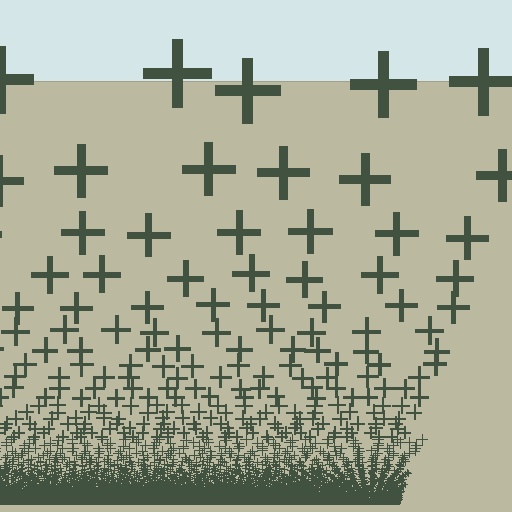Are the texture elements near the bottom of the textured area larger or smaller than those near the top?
Smaller. The gradient is inverted — elements near the bottom are smaller and denser.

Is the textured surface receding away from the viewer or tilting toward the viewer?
The surface appears to tilt toward the viewer. Texture elements get larger and sparser toward the top.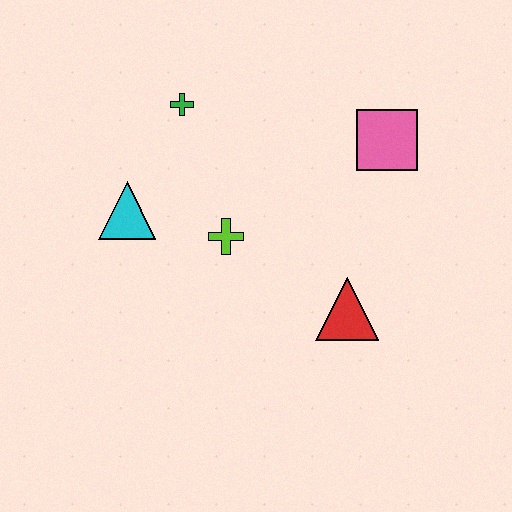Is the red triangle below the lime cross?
Yes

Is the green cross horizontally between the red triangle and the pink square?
No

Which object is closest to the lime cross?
The cyan triangle is closest to the lime cross.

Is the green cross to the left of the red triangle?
Yes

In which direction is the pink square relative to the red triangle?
The pink square is above the red triangle.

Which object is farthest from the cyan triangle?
The pink square is farthest from the cyan triangle.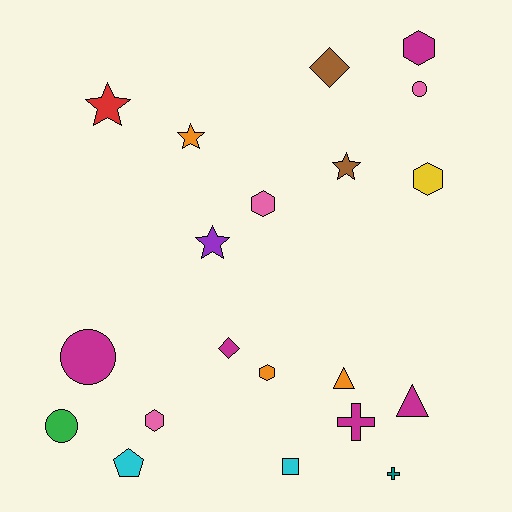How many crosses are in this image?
There are 2 crosses.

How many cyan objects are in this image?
There are 2 cyan objects.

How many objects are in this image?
There are 20 objects.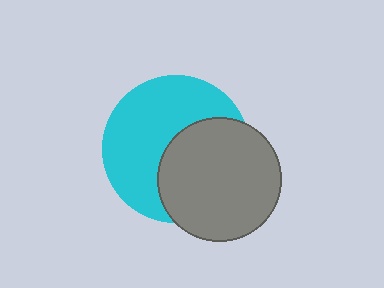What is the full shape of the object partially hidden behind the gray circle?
The partially hidden object is a cyan circle.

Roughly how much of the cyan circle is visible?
About half of it is visible (roughly 56%).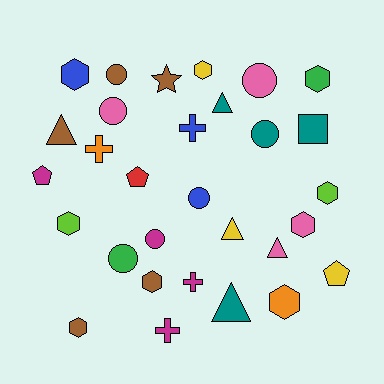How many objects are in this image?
There are 30 objects.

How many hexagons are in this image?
There are 9 hexagons.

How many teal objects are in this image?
There are 4 teal objects.